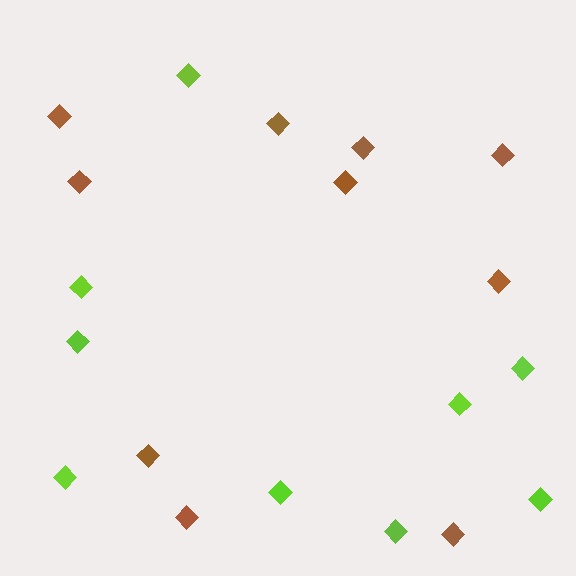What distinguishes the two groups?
There are 2 groups: one group of brown diamonds (10) and one group of lime diamonds (9).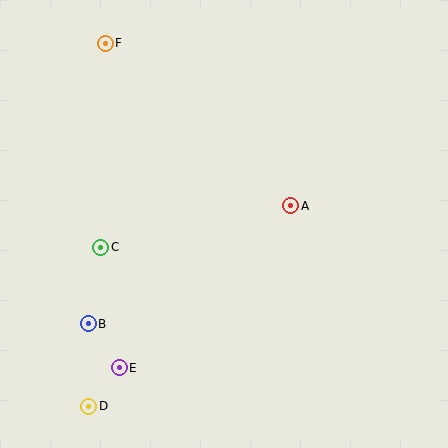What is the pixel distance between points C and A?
The distance between C and A is 195 pixels.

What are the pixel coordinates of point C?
Point C is at (101, 247).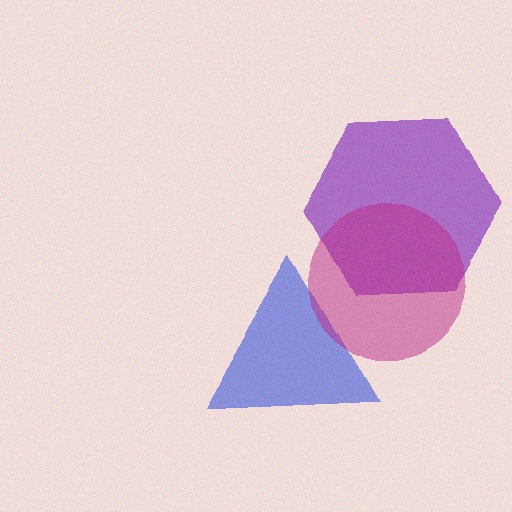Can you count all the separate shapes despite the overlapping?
Yes, there are 3 separate shapes.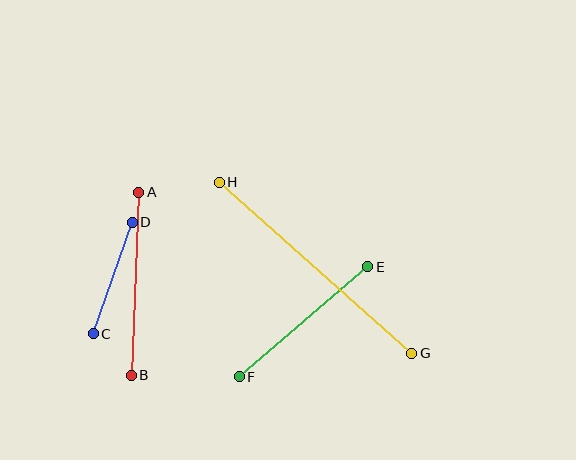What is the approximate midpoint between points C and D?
The midpoint is at approximately (113, 278) pixels.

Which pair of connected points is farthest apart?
Points G and H are farthest apart.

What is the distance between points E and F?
The distance is approximately 169 pixels.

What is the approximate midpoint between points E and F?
The midpoint is at approximately (303, 322) pixels.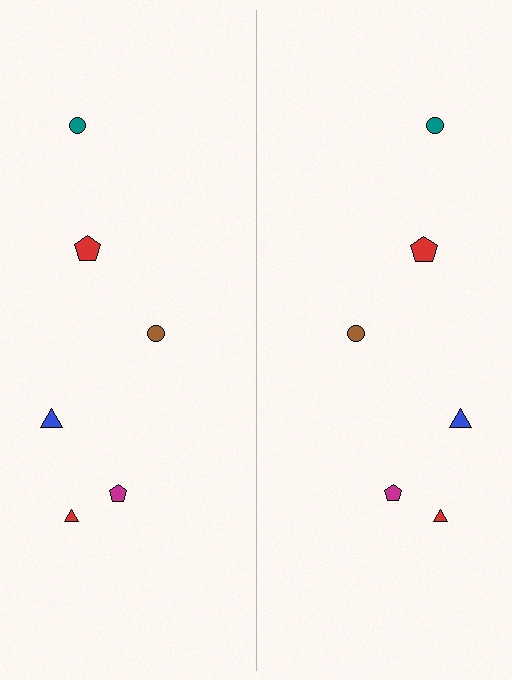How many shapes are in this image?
There are 12 shapes in this image.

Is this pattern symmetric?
Yes, this pattern has bilateral (reflection) symmetry.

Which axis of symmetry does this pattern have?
The pattern has a vertical axis of symmetry running through the center of the image.